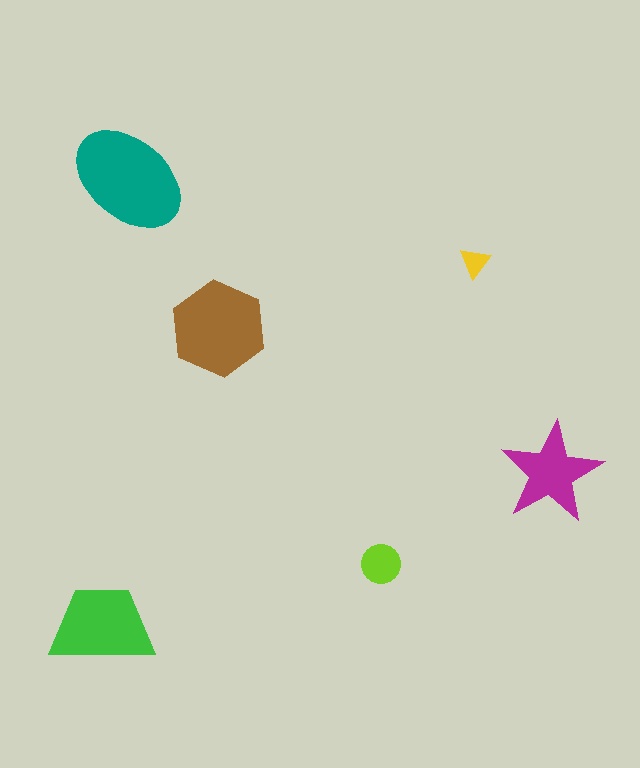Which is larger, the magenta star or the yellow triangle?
The magenta star.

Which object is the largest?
The teal ellipse.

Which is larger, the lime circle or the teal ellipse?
The teal ellipse.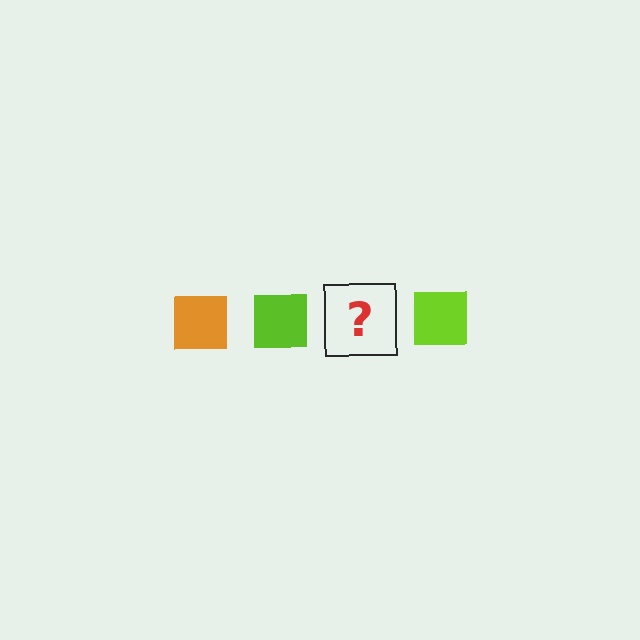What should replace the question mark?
The question mark should be replaced with an orange square.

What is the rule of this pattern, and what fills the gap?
The rule is that the pattern cycles through orange, lime squares. The gap should be filled with an orange square.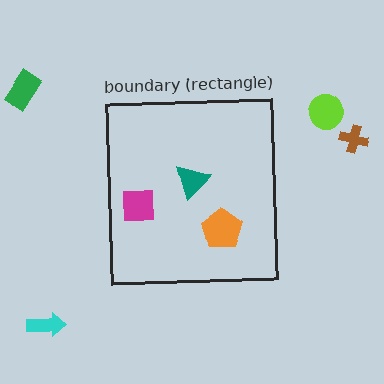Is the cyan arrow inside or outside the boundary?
Outside.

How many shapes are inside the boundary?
3 inside, 4 outside.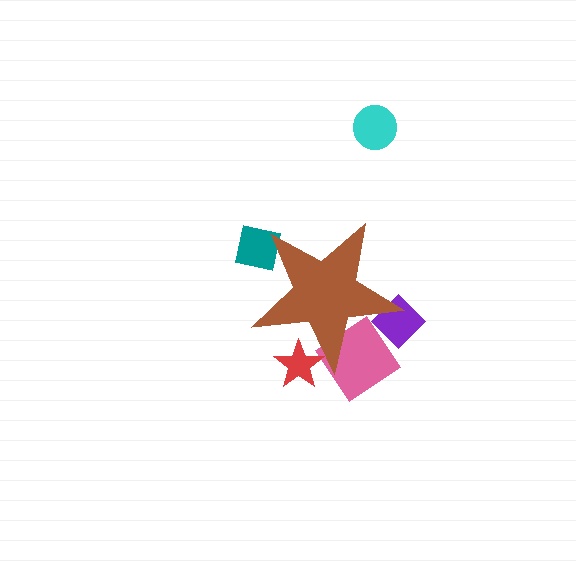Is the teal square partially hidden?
Yes, the teal square is partially hidden behind the brown star.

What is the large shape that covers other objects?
A brown star.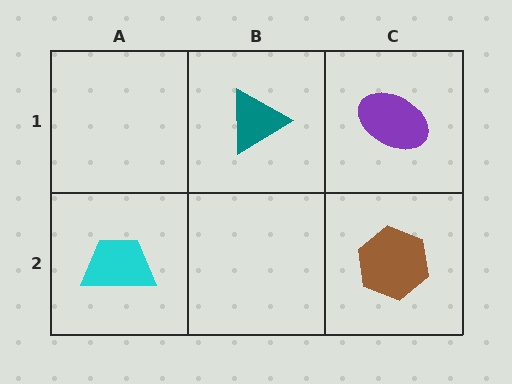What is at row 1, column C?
A purple ellipse.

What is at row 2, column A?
A cyan trapezoid.